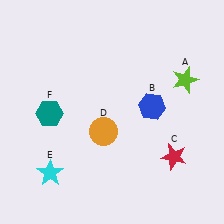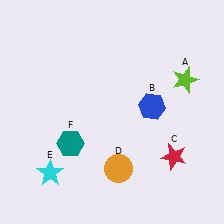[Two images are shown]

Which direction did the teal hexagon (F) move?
The teal hexagon (F) moved down.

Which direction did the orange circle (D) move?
The orange circle (D) moved down.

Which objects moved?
The objects that moved are: the orange circle (D), the teal hexagon (F).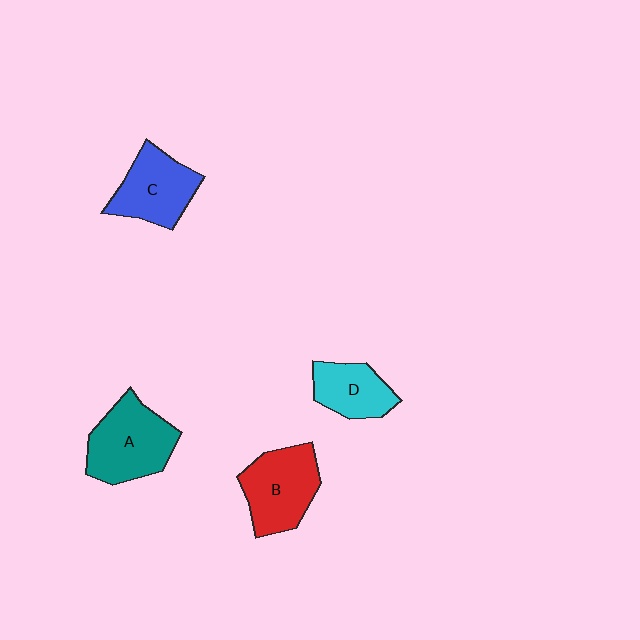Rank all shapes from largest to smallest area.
From largest to smallest: A (teal), B (red), C (blue), D (cyan).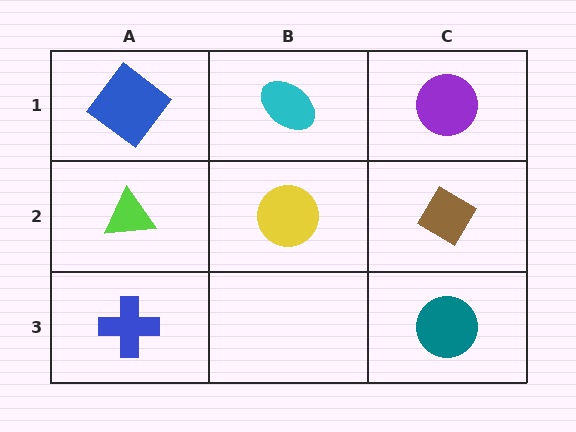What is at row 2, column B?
A yellow circle.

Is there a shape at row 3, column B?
No, that cell is empty.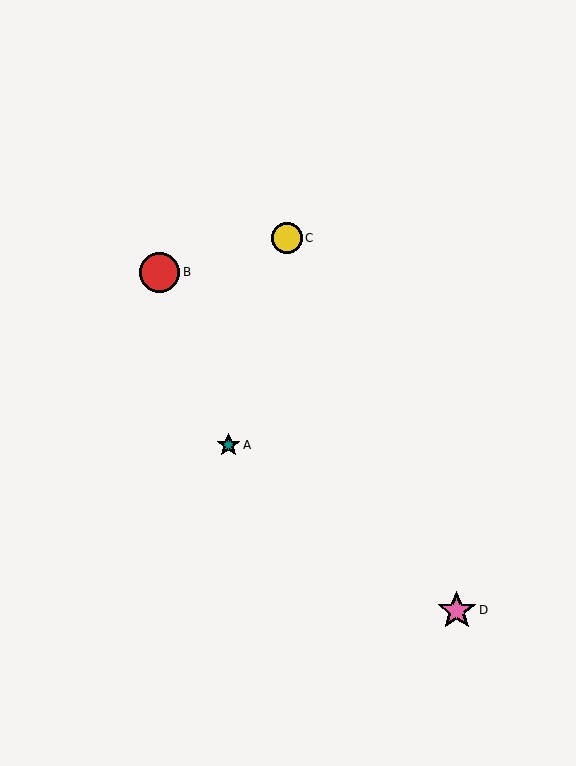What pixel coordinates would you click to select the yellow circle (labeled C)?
Click at (287, 238) to select the yellow circle C.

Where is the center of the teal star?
The center of the teal star is at (229, 445).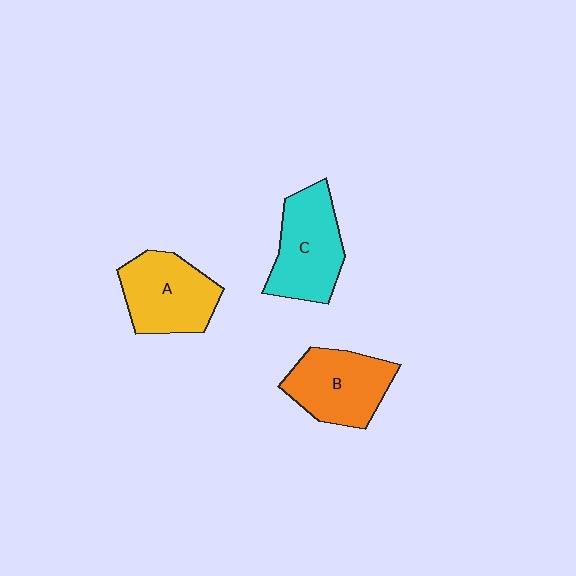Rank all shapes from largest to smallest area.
From largest to smallest: C (cyan), A (yellow), B (orange).